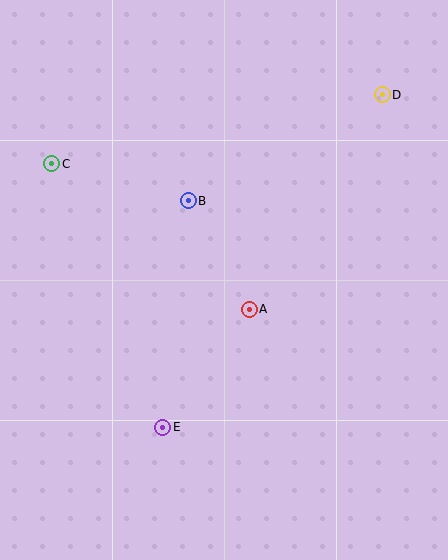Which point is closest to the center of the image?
Point A at (249, 309) is closest to the center.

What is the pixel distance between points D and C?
The distance between D and C is 338 pixels.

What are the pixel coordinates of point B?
Point B is at (188, 201).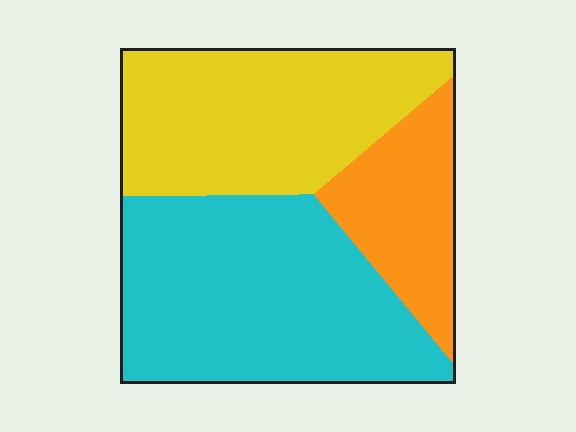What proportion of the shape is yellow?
Yellow takes up about three eighths (3/8) of the shape.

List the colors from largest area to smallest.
From largest to smallest: cyan, yellow, orange.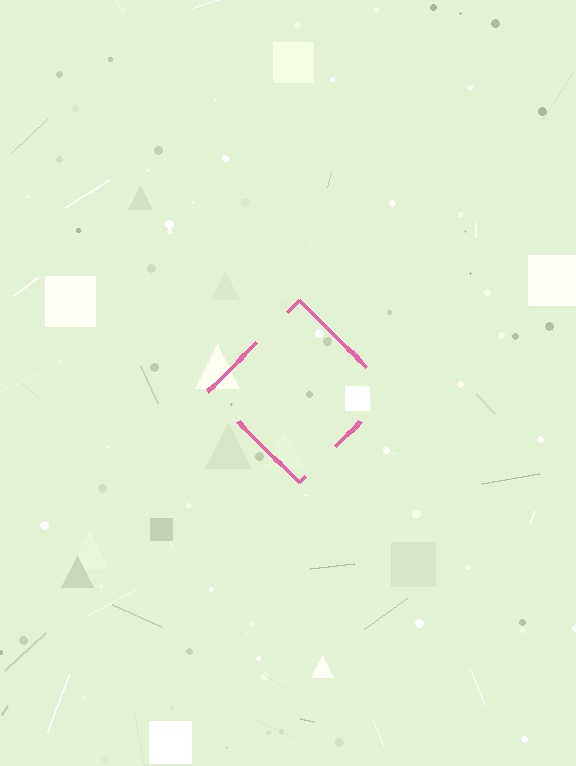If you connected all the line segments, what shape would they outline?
They would outline a diamond.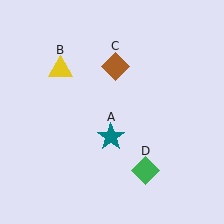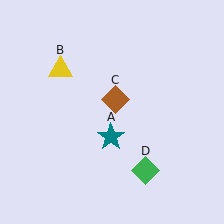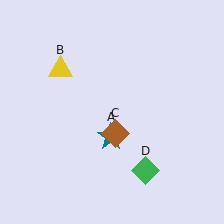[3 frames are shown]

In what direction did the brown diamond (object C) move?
The brown diamond (object C) moved down.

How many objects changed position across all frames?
1 object changed position: brown diamond (object C).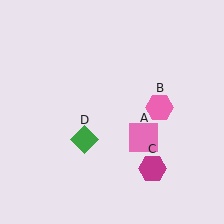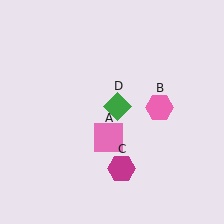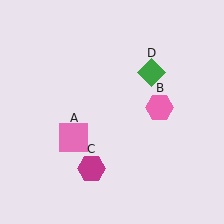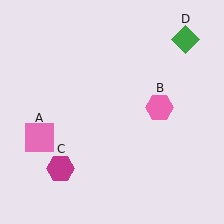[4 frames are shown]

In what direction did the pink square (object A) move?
The pink square (object A) moved left.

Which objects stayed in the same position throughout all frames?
Pink hexagon (object B) remained stationary.